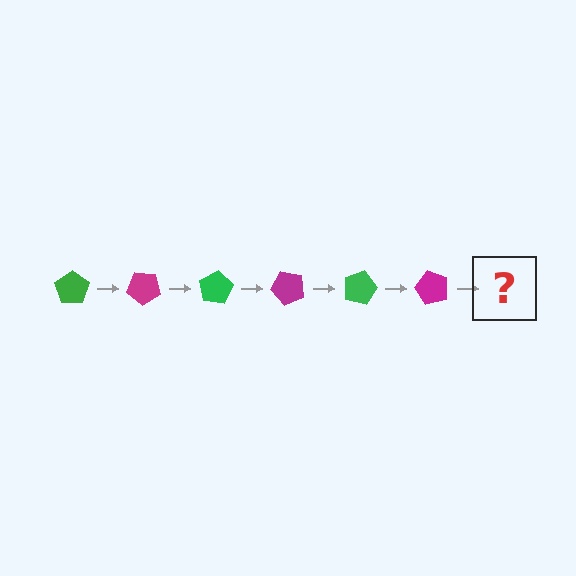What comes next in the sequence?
The next element should be a green pentagon, rotated 240 degrees from the start.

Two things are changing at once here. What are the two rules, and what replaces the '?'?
The two rules are that it rotates 40 degrees each step and the color cycles through green and magenta. The '?' should be a green pentagon, rotated 240 degrees from the start.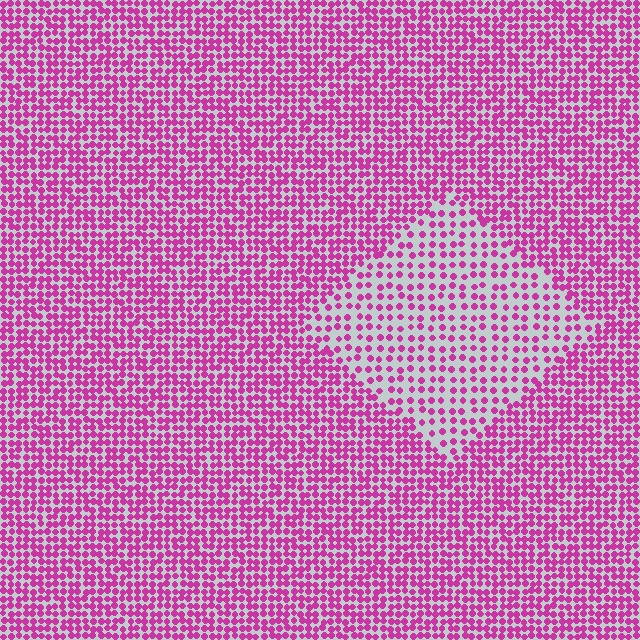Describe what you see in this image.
The image contains small magenta elements arranged at two different densities. A diamond-shaped region is visible where the elements are less densely packed than the surrounding area.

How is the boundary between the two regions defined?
The boundary is defined by a change in element density (approximately 2.0x ratio). All elements are the same color, size, and shape.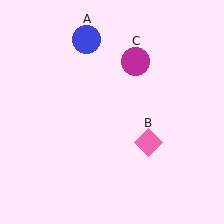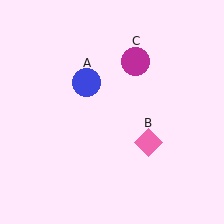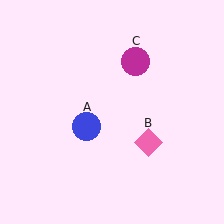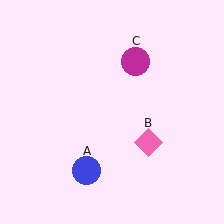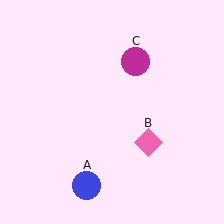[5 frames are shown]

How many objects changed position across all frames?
1 object changed position: blue circle (object A).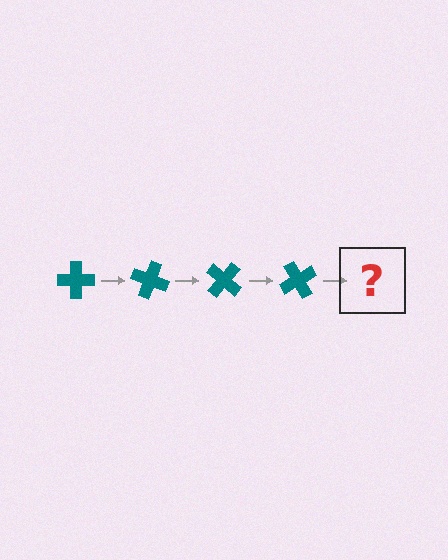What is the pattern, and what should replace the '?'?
The pattern is that the cross rotates 20 degrees each step. The '?' should be a teal cross rotated 80 degrees.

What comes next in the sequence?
The next element should be a teal cross rotated 80 degrees.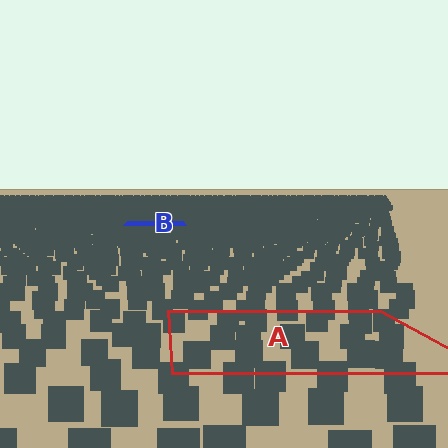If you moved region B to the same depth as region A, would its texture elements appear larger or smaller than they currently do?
They would appear larger. At a closer depth, the same texture elements are projected at a bigger on-screen size.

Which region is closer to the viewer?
Region A is closer. The texture elements there are larger and more spread out.